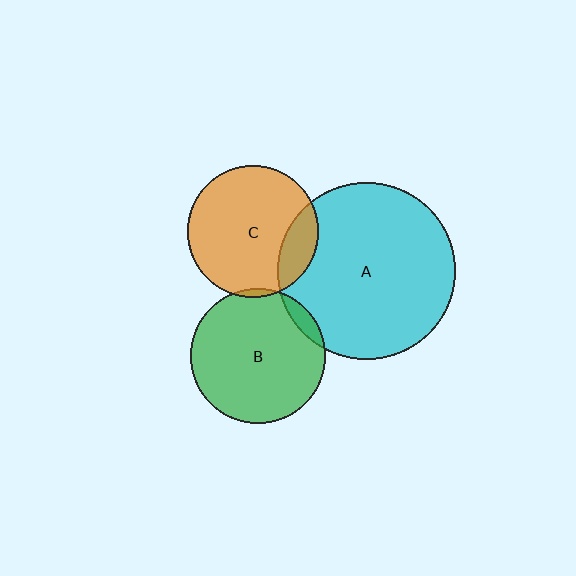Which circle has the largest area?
Circle A (cyan).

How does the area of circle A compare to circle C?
Approximately 1.8 times.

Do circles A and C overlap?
Yes.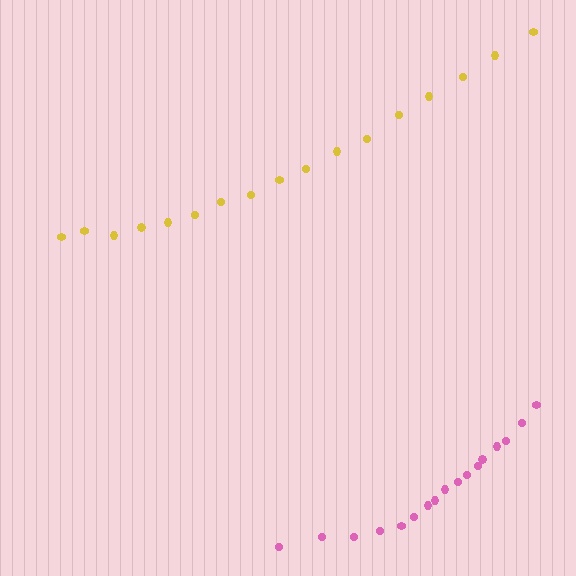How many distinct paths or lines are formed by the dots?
There are 2 distinct paths.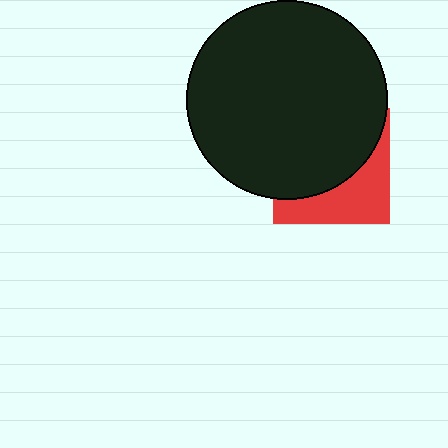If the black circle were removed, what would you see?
You would see the complete red square.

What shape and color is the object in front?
The object in front is a black circle.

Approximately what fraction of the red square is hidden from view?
Roughly 62% of the red square is hidden behind the black circle.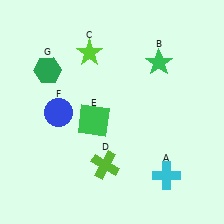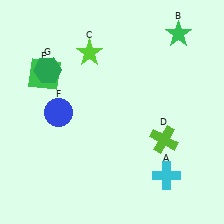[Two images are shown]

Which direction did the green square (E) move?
The green square (E) moved left.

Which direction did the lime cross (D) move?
The lime cross (D) moved right.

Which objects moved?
The objects that moved are: the green star (B), the lime cross (D), the green square (E).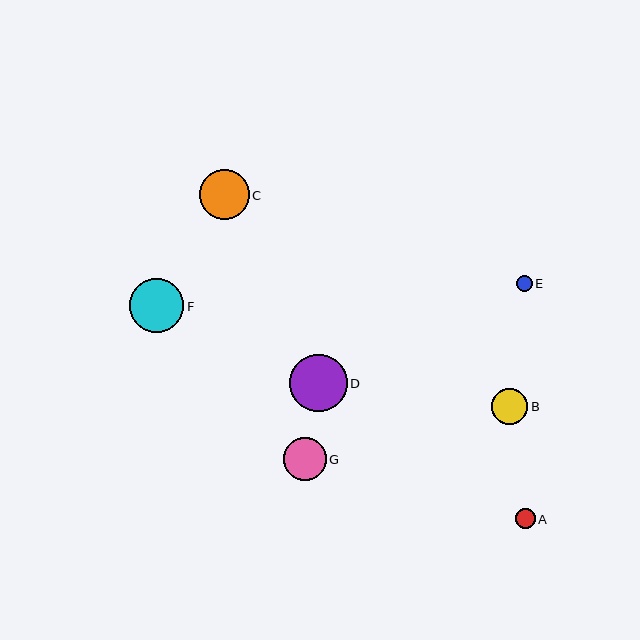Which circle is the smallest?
Circle E is the smallest with a size of approximately 16 pixels.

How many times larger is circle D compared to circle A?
Circle D is approximately 2.9 times the size of circle A.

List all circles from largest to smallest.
From largest to smallest: D, F, C, G, B, A, E.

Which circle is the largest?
Circle D is the largest with a size of approximately 57 pixels.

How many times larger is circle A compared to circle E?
Circle A is approximately 1.3 times the size of circle E.